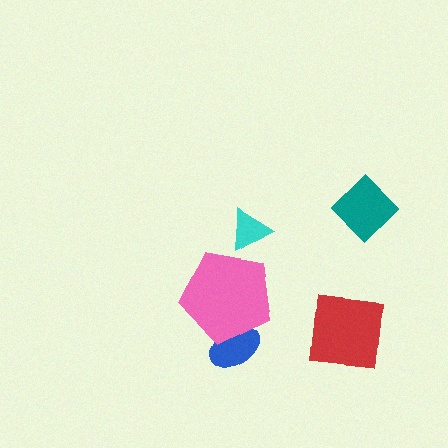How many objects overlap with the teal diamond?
0 objects overlap with the teal diamond.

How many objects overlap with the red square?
0 objects overlap with the red square.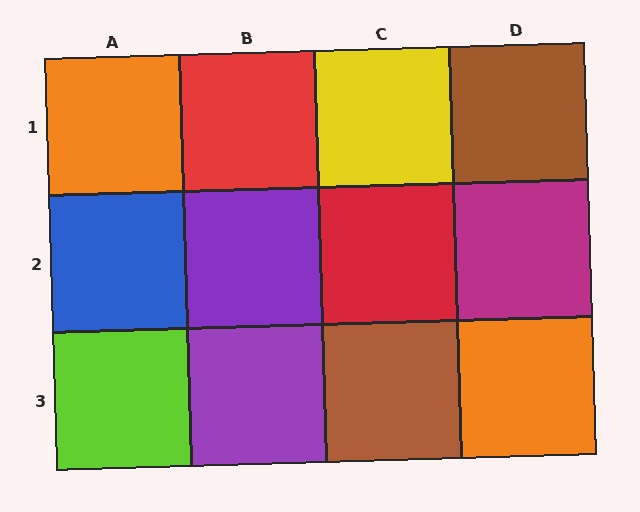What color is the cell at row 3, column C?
Brown.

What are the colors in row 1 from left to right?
Orange, red, yellow, brown.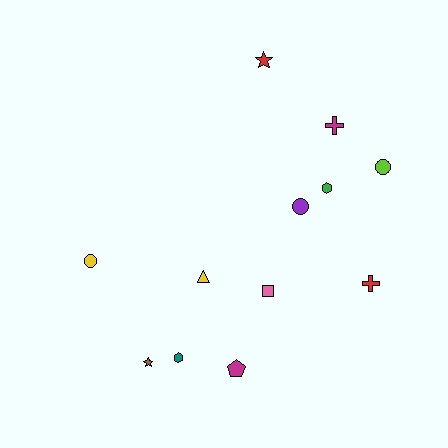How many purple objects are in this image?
There is 1 purple object.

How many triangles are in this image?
There is 1 triangle.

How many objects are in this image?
There are 12 objects.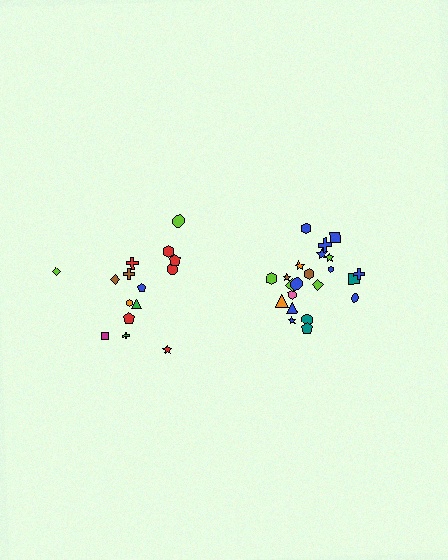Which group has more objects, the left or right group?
The right group.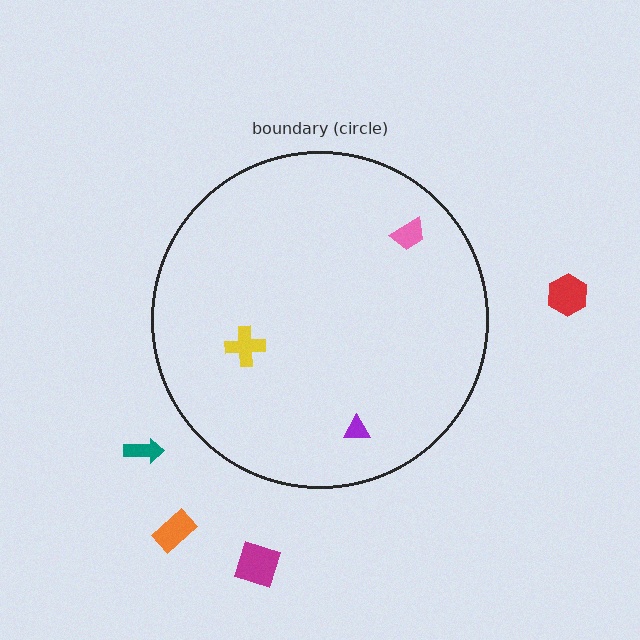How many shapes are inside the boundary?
3 inside, 4 outside.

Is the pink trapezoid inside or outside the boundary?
Inside.